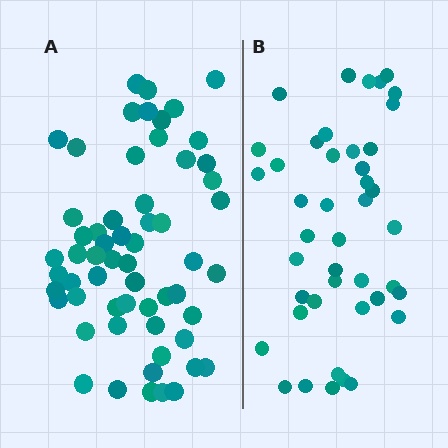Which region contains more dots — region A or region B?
Region A (the left region) has more dots.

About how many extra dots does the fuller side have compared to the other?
Region A has approximately 15 more dots than region B.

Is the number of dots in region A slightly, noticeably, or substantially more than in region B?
Region A has noticeably more, but not dramatically so. The ratio is roughly 1.4 to 1.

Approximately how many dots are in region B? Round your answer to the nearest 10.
About 40 dots. (The exact count is 43, which rounds to 40.)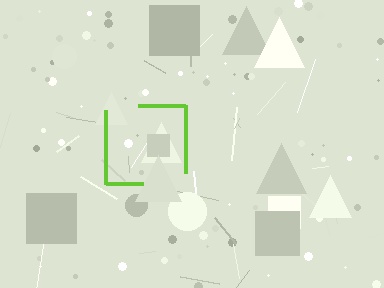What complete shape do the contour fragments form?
The contour fragments form a square.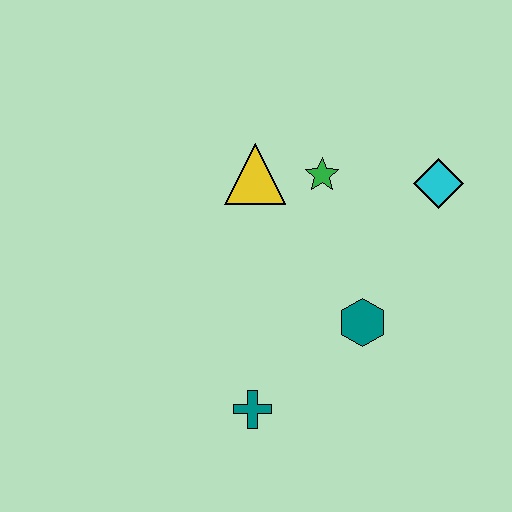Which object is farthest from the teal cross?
The cyan diamond is farthest from the teal cross.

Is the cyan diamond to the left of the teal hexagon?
No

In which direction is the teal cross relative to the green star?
The teal cross is below the green star.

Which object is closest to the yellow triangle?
The green star is closest to the yellow triangle.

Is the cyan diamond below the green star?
Yes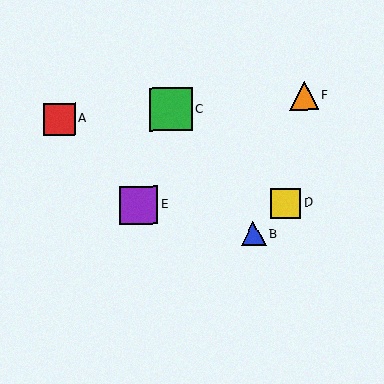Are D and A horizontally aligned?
No, D is at y≈203 and A is at y≈119.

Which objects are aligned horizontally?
Objects D, E are aligned horizontally.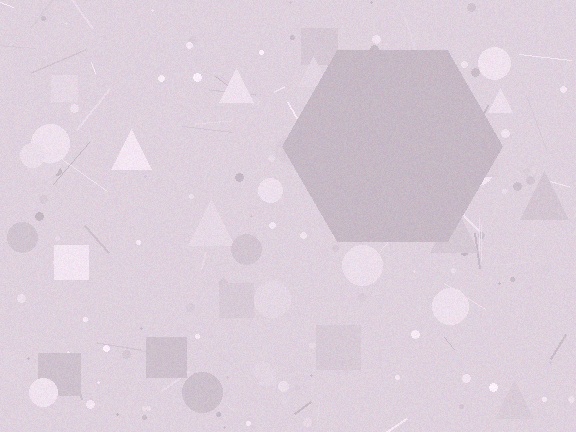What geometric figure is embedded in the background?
A hexagon is embedded in the background.